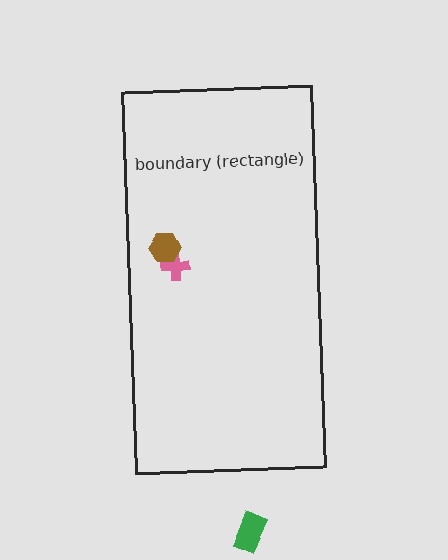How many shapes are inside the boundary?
2 inside, 1 outside.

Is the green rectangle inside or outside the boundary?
Outside.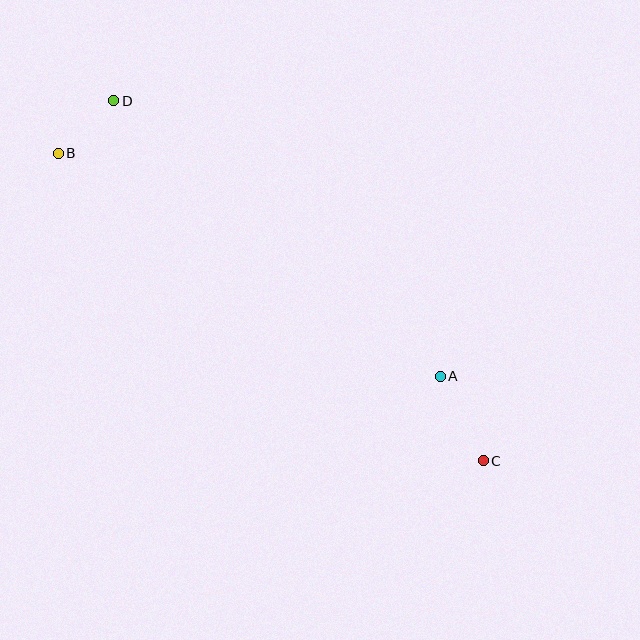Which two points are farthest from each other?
Points B and C are farthest from each other.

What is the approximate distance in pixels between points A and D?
The distance between A and D is approximately 427 pixels.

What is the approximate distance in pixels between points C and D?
The distance between C and D is approximately 516 pixels.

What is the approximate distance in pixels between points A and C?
The distance between A and C is approximately 95 pixels.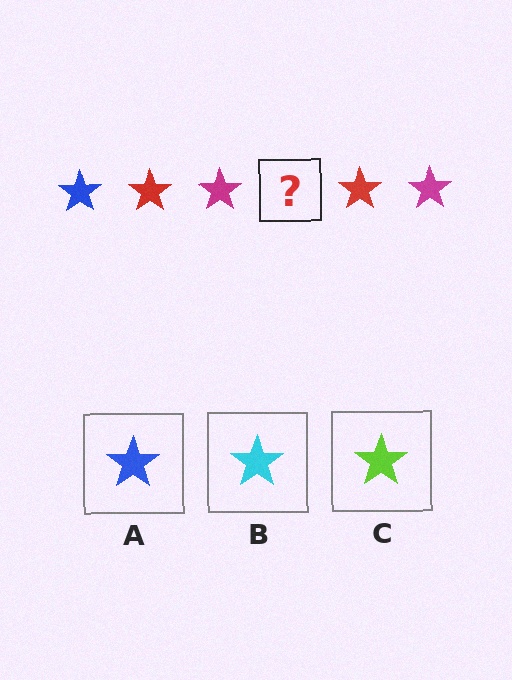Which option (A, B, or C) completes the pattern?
A.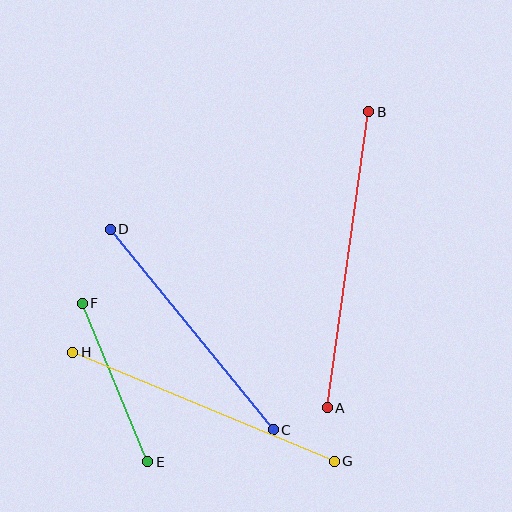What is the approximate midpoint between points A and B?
The midpoint is at approximately (348, 260) pixels.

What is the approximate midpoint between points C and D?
The midpoint is at approximately (192, 330) pixels.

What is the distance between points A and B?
The distance is approximately 299 pixels.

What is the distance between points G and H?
The distance is approximately 283 pixels.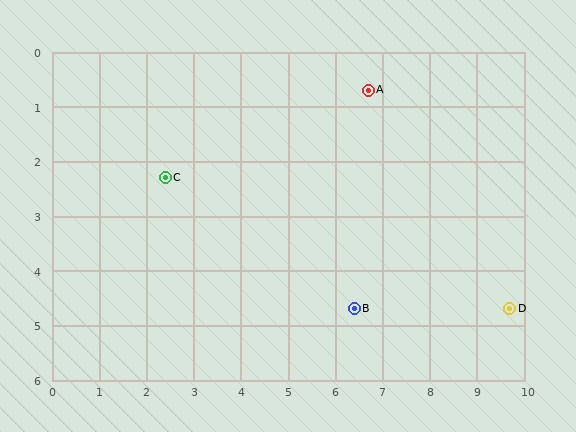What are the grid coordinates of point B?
Point B is at approximately (6.4, 4.7).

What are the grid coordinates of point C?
Point C is at approximately (2.4, 2.3).